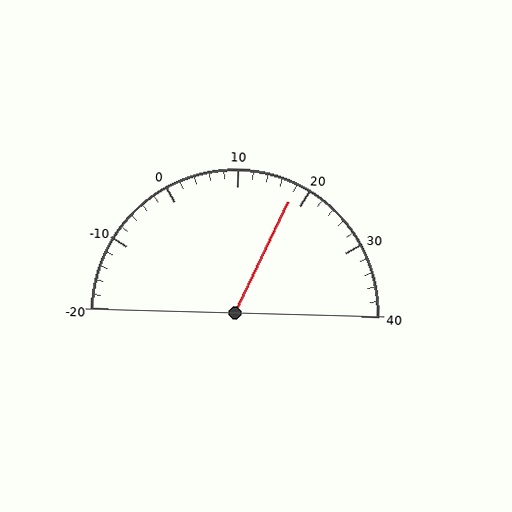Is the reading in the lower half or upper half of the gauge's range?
The reading is in the upper half of the range (-20 to 40).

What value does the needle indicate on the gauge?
The needle indicates approximately 18.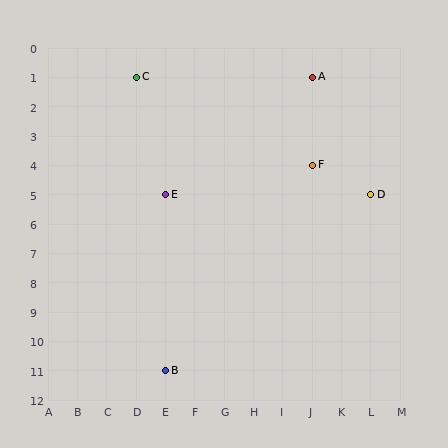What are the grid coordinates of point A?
Point A is at grid coordinates (J, 1).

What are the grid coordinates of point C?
Point C is at grid coordinates (D, 1).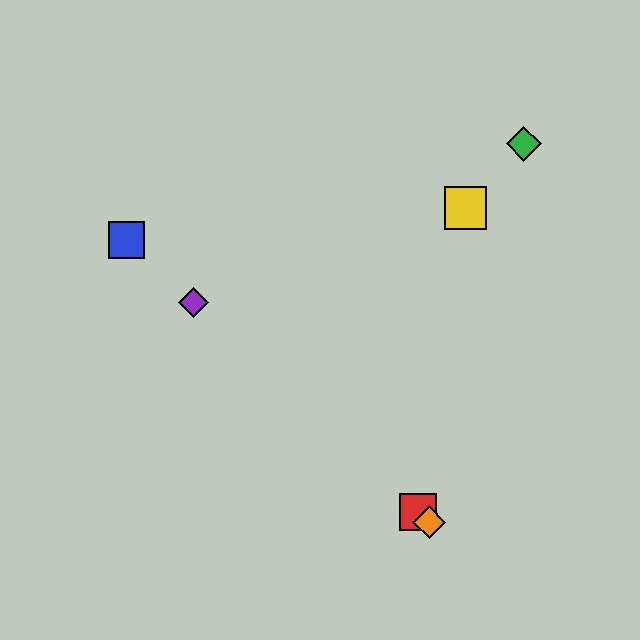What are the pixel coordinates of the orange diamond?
The orange diamond is at (429, 522).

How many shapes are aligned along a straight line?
4 shapes (the red square, the blue square, the purple diamond, the orange diamond) are aligned along a straight line.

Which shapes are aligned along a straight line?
The red square, the blue square, the purple diamond, the orange diamond are aligned along a straight line.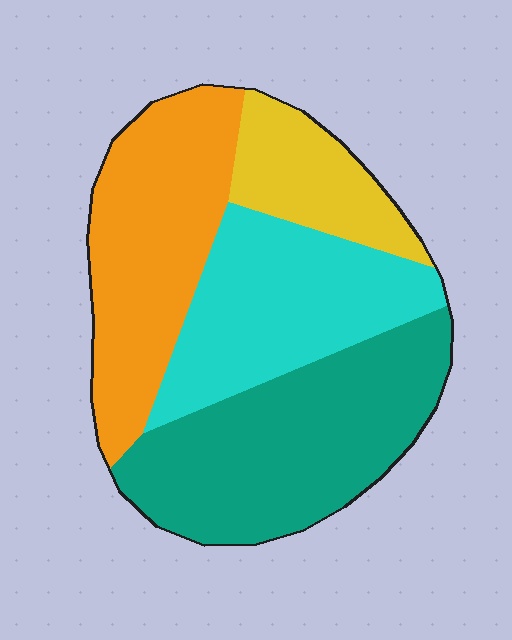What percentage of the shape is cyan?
Cyan covers roughly 25% of the shape.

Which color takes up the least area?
Yellow, at roughly 15%.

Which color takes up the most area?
Teal, at roughly 35%.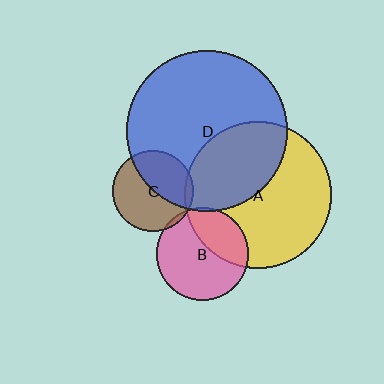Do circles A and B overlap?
Yes.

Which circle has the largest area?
Circle D (blue).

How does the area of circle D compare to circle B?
Approximately 3.0 times.